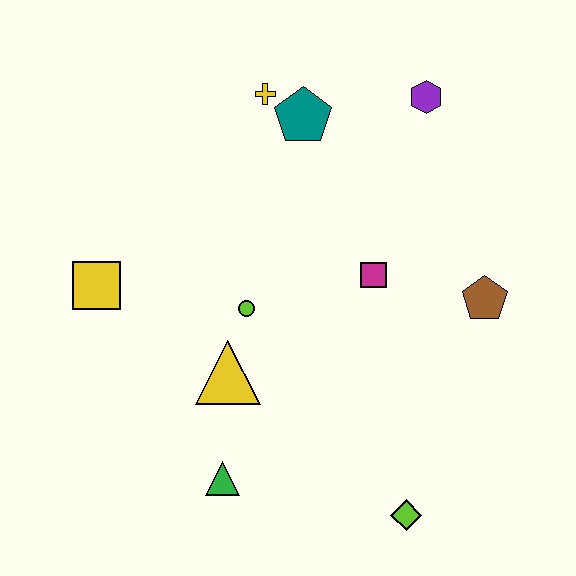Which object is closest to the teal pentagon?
The yellow cross is closest to the teal pentagon.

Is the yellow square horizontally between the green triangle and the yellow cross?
No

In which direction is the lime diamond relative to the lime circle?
The lime diamond is below the lime circle.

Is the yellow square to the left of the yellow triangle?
Yes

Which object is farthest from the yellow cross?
The lime diamond is farthest from the yellow cross.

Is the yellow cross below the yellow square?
No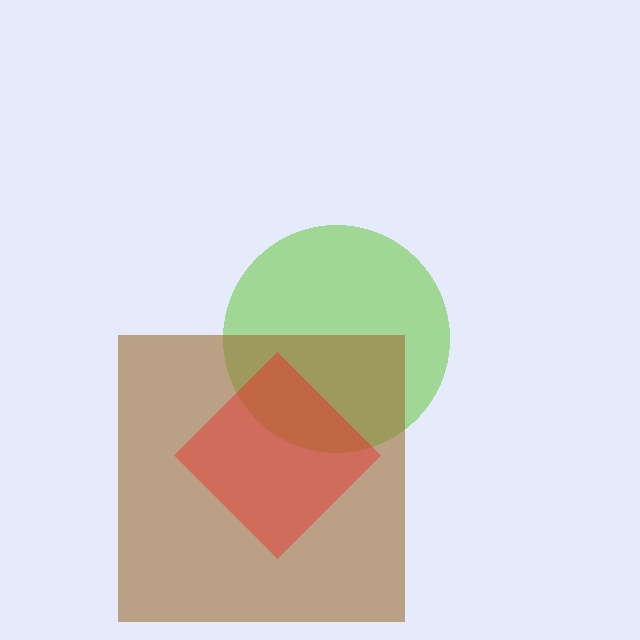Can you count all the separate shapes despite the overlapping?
Yes, there are 3 separate shapes.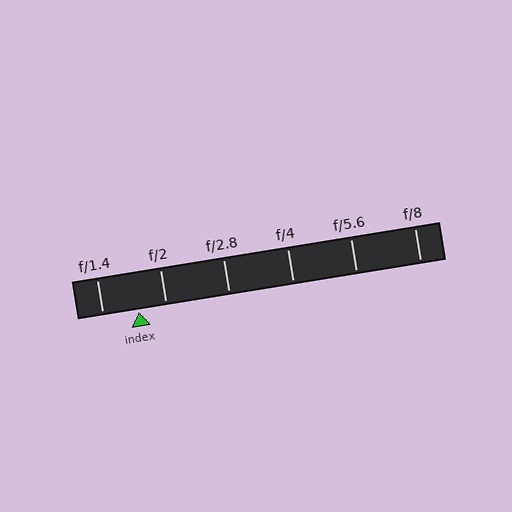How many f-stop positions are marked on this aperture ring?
There are 6 f-stop positions marked.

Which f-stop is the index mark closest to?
The index mark is closest to f/2.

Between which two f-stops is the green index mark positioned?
The index mark is between f/1.4 and f/2.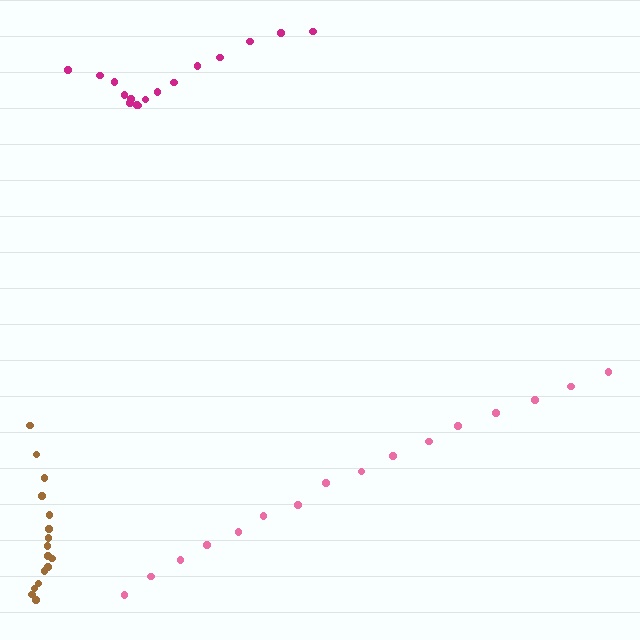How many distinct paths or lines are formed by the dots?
There are 3 distinct paths.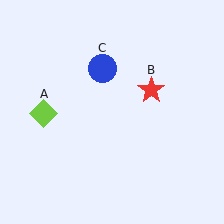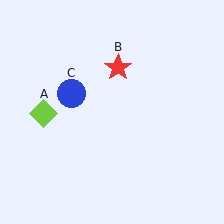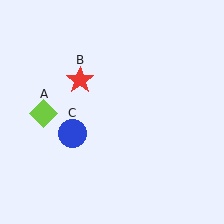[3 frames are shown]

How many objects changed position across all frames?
2 objects changed position: red star (object B), blue circle (object C).